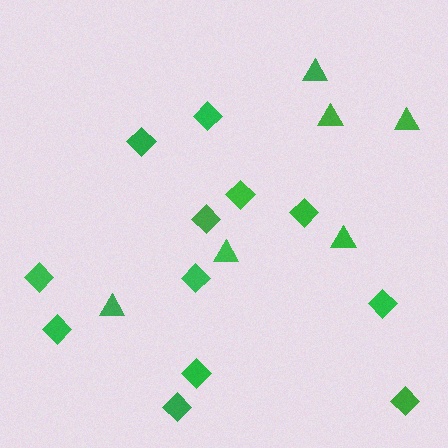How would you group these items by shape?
There are 2 groups: one group of triangles (6) and one group of diamonds (12).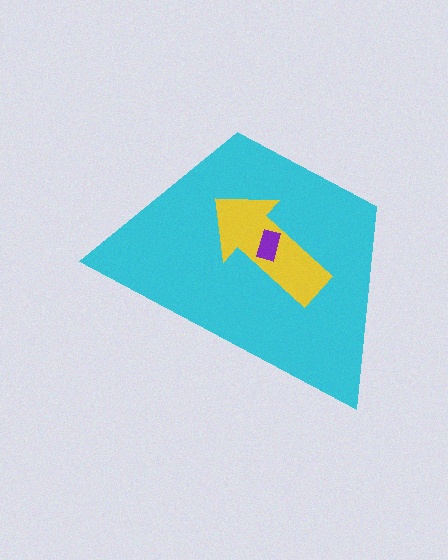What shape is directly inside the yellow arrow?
The purple rectangle.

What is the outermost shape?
The cyan trapezoid.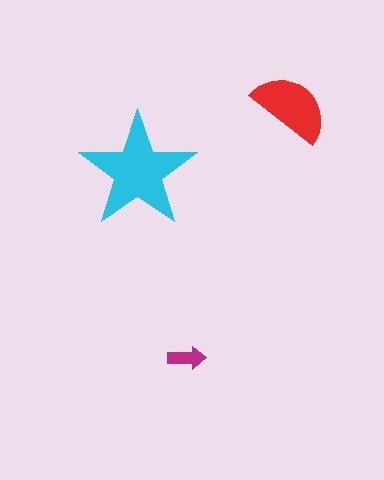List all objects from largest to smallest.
The cyan star, the red semicircle, the magenta arrow.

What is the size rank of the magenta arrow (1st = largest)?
3rd.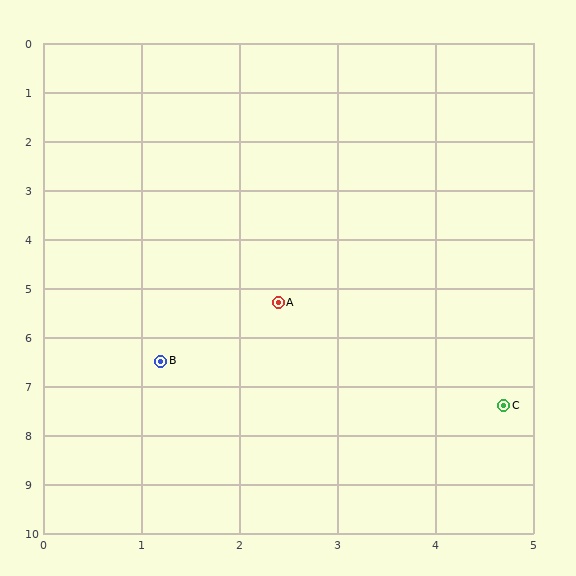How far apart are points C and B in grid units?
Points C and B are about 3.6 grid units apart.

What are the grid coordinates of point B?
Point B is at approximately (1.2, 6.5).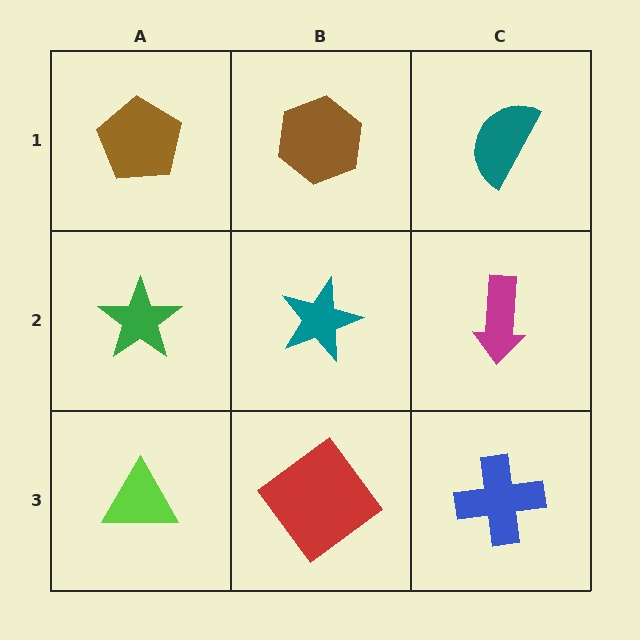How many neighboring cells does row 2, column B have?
4.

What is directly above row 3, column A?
A green star.